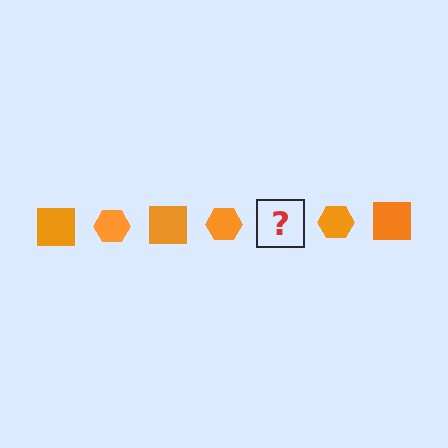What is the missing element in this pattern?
The missing element is an orange square.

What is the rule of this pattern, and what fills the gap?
The rule is that the pattern cycles through square, hexagon shapes in orange. The gap should be filled with an orange square.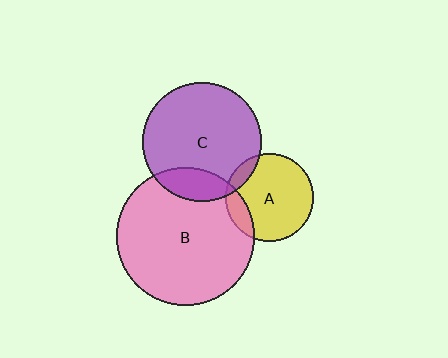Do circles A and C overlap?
Yes.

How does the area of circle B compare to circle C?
Approximately 1.4 times.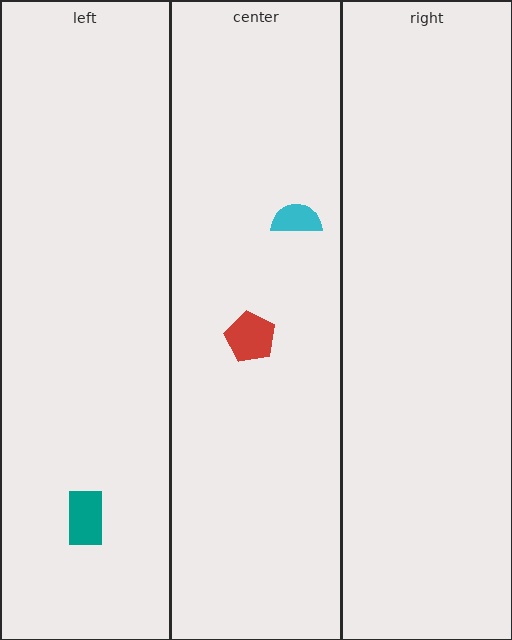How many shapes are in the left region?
1.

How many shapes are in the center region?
2.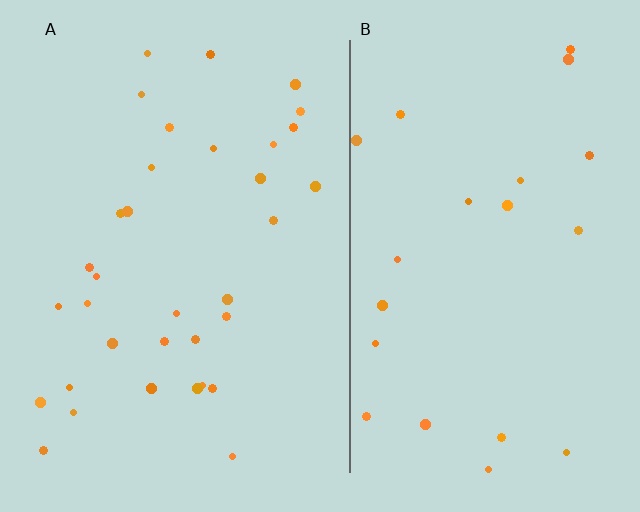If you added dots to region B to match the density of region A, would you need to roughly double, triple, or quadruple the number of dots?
Approximately double.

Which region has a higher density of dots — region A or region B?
A (the left).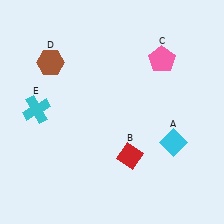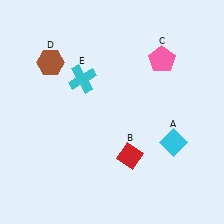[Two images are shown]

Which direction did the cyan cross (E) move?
The cyan cross (E) moved right.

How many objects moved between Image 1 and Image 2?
1 object moved between the two images.